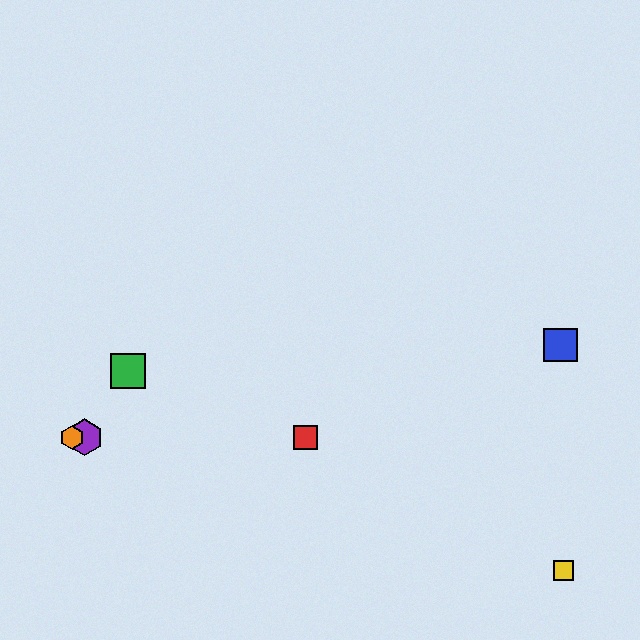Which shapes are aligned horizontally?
The red square, the purple hexagon, the orange hexagon are aligned horizontally.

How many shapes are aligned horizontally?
3 shapes (the red square, the purple hexagon, the orange hexagon) are aligned horizontally.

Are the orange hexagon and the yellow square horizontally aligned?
No, the orange hexagon is at y≈437 and the yellow square is at y≈570.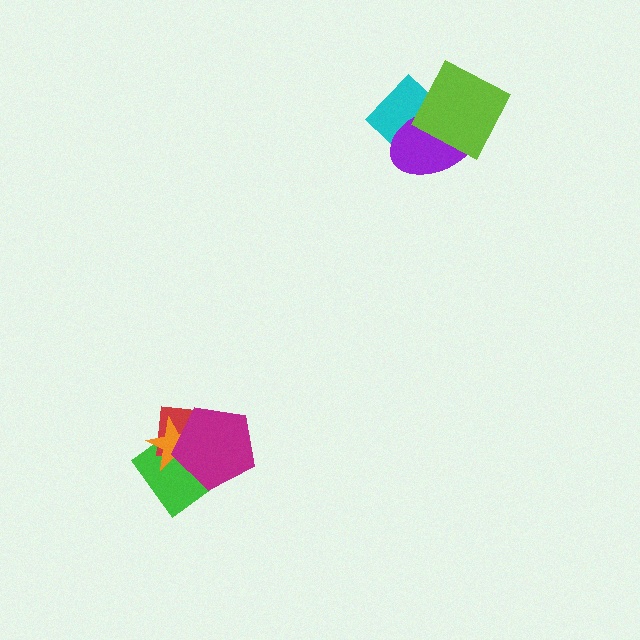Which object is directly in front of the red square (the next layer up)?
The orange star is directly in front of the red square.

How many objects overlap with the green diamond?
3 objects overlap with the green diamond.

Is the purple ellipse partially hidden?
Yes, it is partially covered by another shape.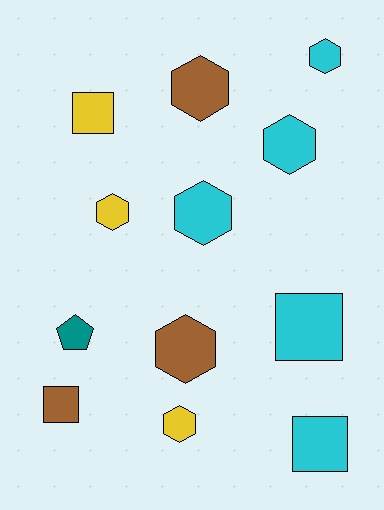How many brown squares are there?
There is 1 brown square.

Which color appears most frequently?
Cyan, with 5 objects.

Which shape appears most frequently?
Hexagon, with 7 objects.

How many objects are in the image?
There are 12 objects.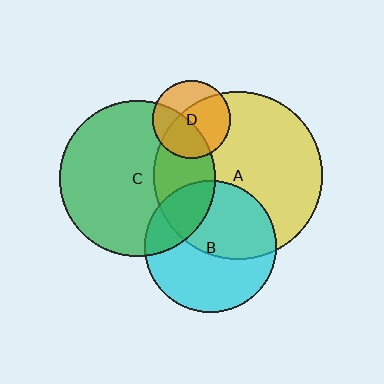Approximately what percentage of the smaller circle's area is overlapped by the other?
Approximately 30%.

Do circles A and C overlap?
Yes.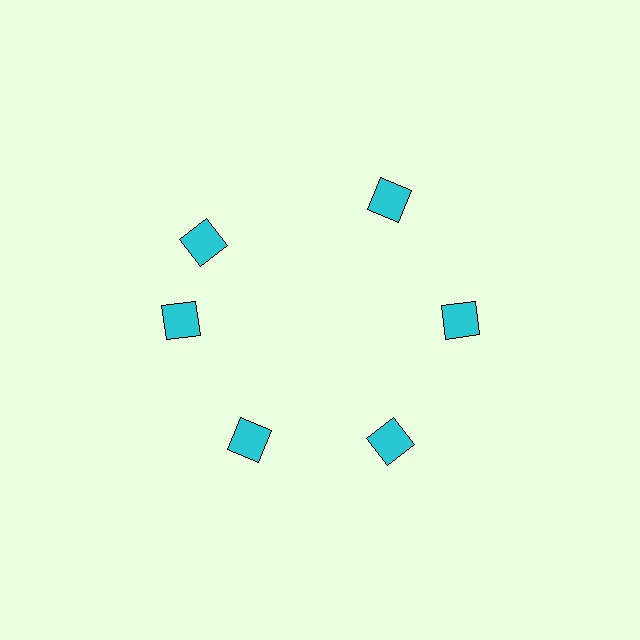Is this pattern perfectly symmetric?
No. The 6 cyan diamonds are arranged in a ring, but one element near the 11 o'clock position is rotated out of alignment along the ring, breaking the 6-fold rotational symmetry.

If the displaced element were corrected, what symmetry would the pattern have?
It would have 6-fold rotational symmetry — the pattern would map onto itself every 60 degrees.